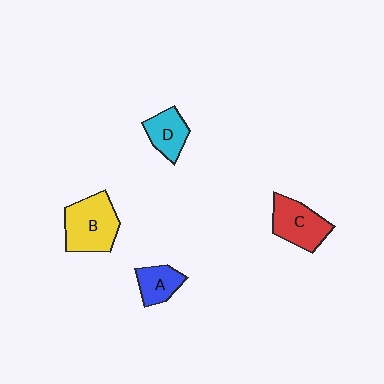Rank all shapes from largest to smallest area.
From largest to smallest: B (yellow), C (red), D (cyan), A (blue).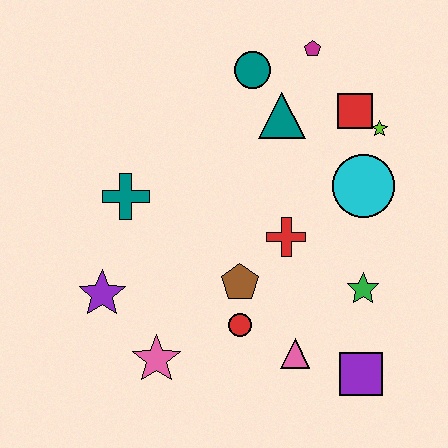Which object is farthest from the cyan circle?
The purple star is farthest from the cyan circle.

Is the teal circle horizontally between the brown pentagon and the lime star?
Yes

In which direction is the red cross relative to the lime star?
The red cross is below the lime star.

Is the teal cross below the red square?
Yes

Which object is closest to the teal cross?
The purple star is closest to the teal cross.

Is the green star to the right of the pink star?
Yes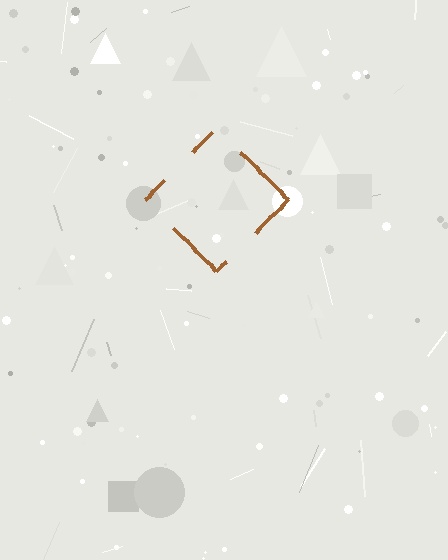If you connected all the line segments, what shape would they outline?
They would outline a diamond.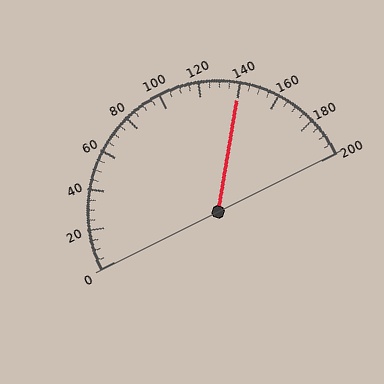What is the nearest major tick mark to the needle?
The nearest major tick mark is 140.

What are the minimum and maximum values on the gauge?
The gauge ranges from 0 to 200.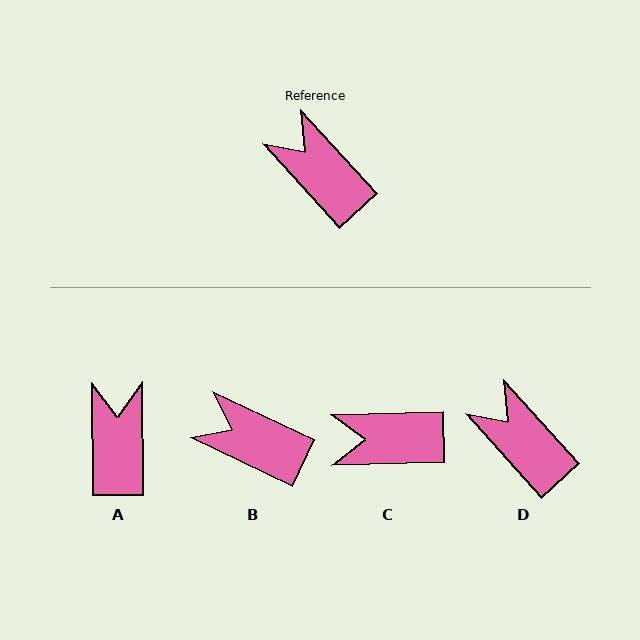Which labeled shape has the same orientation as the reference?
D.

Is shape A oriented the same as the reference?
No, it is off by about 42 degrees.